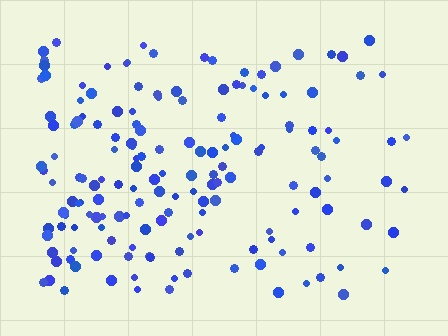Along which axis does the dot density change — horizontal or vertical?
Horizontal.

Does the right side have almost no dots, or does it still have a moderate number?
Still a moderate number, just noticeably fewer than the left.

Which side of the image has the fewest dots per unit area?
The right.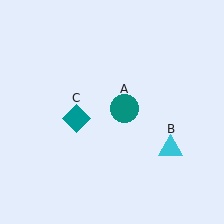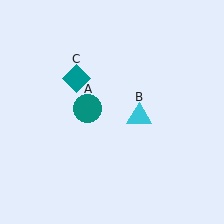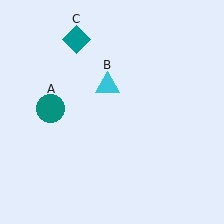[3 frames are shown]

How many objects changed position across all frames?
3 objects changed position: teal circle (object A), cyan triangle (object B), teal diamond (object C).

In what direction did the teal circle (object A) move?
The teal circle (object A) moved left.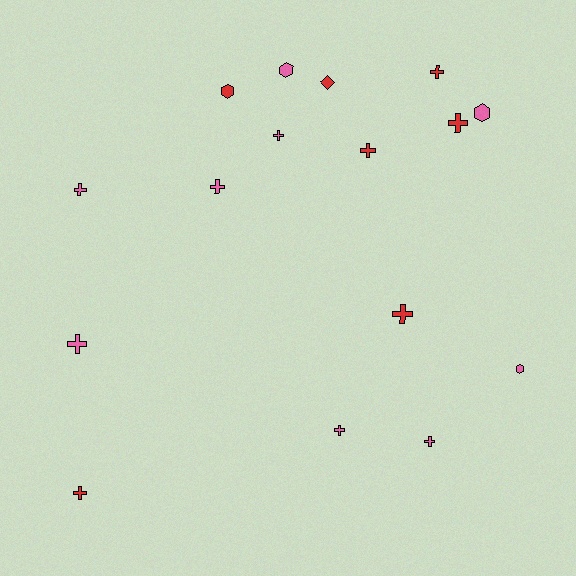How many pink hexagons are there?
There are 3 pink hexagons.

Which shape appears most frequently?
Cross, with 11 objects.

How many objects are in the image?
There are 16 objects.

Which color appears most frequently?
Pink, with 9 objects.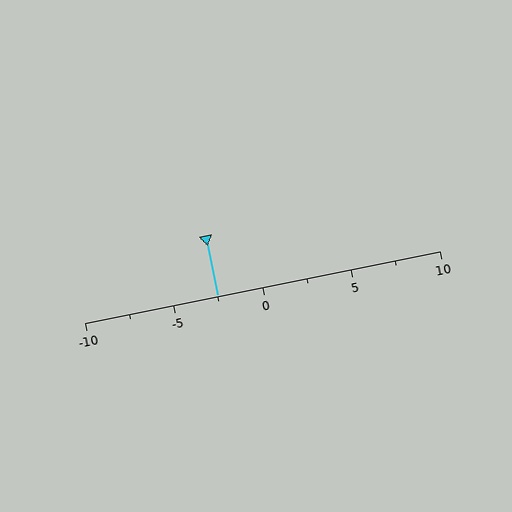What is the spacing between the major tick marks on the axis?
The major ticks are spaced 5 apart.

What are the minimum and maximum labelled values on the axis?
The axis runs from -10 to 10.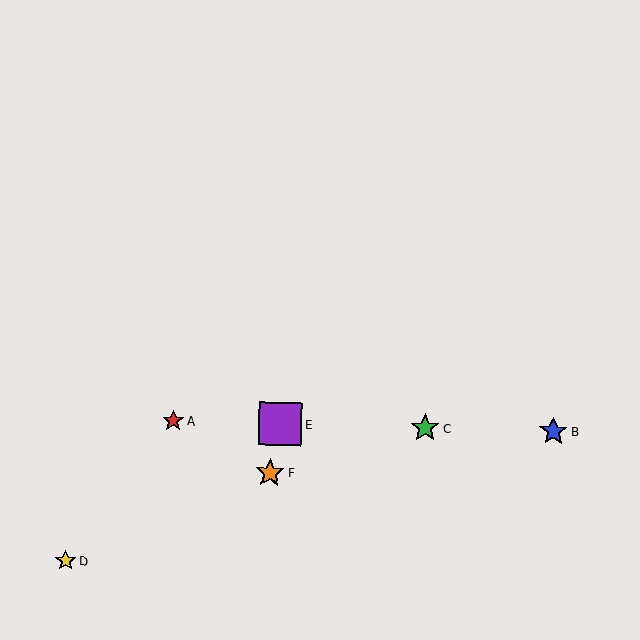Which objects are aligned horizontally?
Objects A, B, C, E are aligned horizontally.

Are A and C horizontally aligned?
Yes, both are at y≈421.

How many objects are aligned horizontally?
4 objects (A, B, C, E) are aligned horizontally.